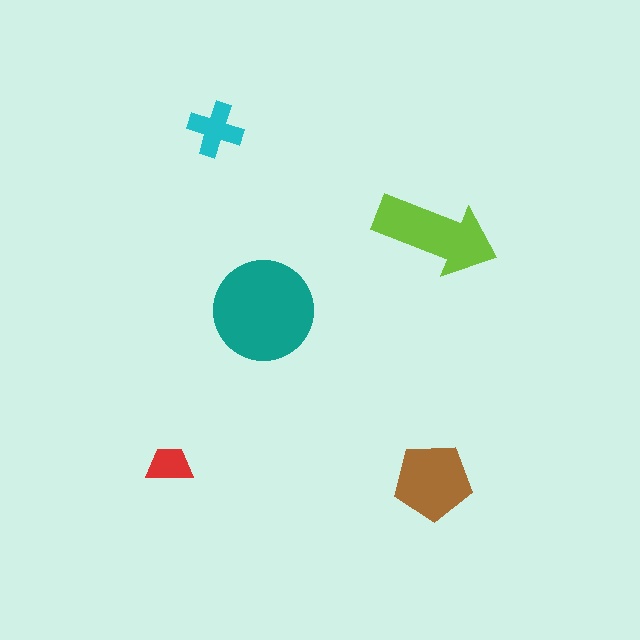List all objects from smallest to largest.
The red trapezoid, the cyan cross, the brown pentagon, the lime arrow, the teal circle.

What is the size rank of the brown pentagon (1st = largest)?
3rd.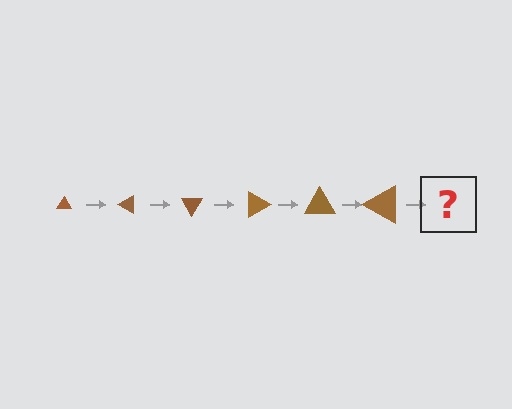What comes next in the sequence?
The next element should be a triangle, larger than the previous one and rotated 180 degrees from the start.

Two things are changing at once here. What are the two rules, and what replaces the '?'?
The two rules are that the triangle grows larger each step and it rotates 30 degrees each step. The '?' should be a triangle, larger than the previous one and rotated 180 degrees from the start.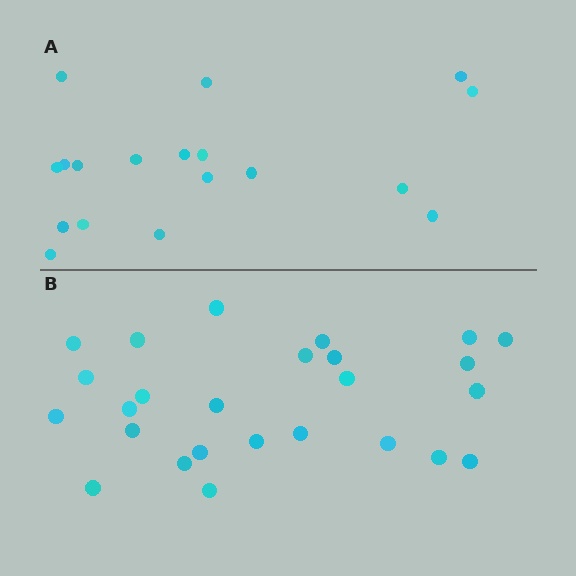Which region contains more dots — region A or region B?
Region B (the bottom region) has more dots.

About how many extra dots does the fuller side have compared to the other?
Region B has roughly 8 or so more dots than region A.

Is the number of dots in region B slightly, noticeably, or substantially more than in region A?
Region B has noticeably more, but not dramatically so. The ratio is roughly 1.4 to 1.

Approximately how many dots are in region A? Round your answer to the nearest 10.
About 20 dots. (The exact count is 18, which rounds to 20.)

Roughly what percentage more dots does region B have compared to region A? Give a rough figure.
About 45% more.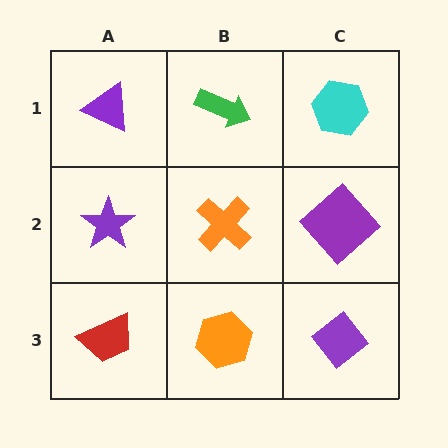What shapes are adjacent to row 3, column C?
A purple diamond (row 2, column C), an orange hexagon (row 3, column B).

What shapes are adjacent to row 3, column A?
A purple star (row 2, column A), an orange hexagon (row 3, column B).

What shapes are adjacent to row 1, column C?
A purple diamond (row 2, column C), a green arrow (row 1, column B).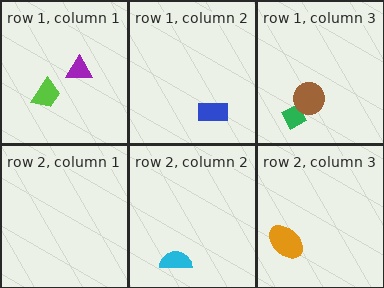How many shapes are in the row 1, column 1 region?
2.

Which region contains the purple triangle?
The row 1, column 1 region.